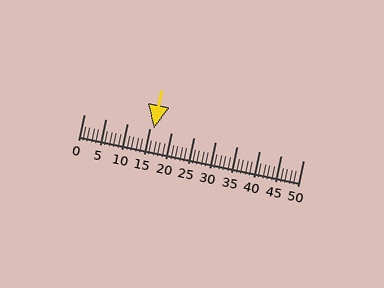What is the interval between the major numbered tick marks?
The major tick marks are spaced 5 units apart.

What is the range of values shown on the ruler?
The ruler shows values from 0 to 50.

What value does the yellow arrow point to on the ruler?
The yellow arrow points to approximately 16.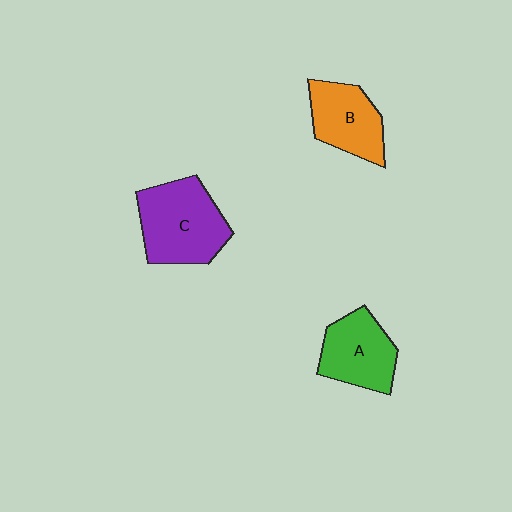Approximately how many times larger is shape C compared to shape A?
Approximately 1.3 times.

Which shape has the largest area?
Shape C (purple).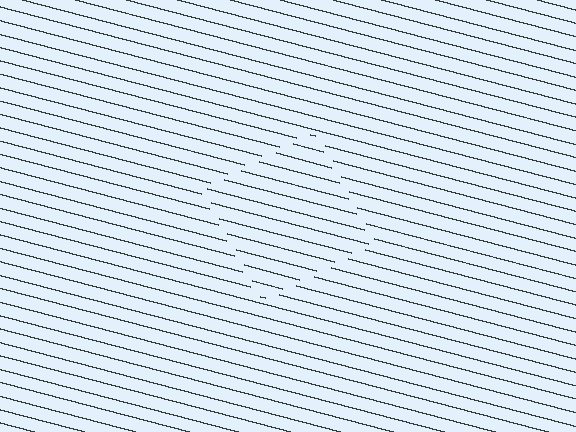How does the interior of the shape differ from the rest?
The interior of the shape contains the same grating, shifted by half a period — the contour is defined by the phase discontinuity where line-ends from the inner and outer gratings abut.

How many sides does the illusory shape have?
4 sides — the line-ends trace a square.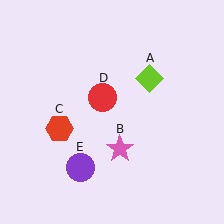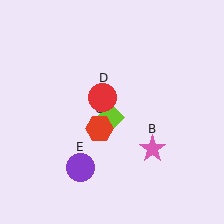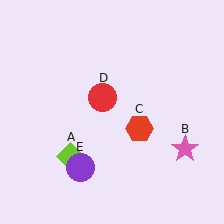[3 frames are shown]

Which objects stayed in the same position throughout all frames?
Red circle (object D) and purple circle (object E) remained stationary.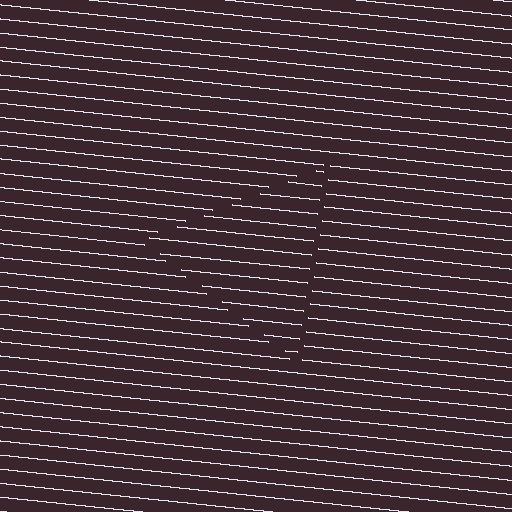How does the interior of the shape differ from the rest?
The interior of the shape contains the same grating, shifted by half a period — the contour is defined by the phase discontinuity where line-ends from the inner and outer gratings abut.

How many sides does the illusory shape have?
3 sides — the line-ends trace a triangle.